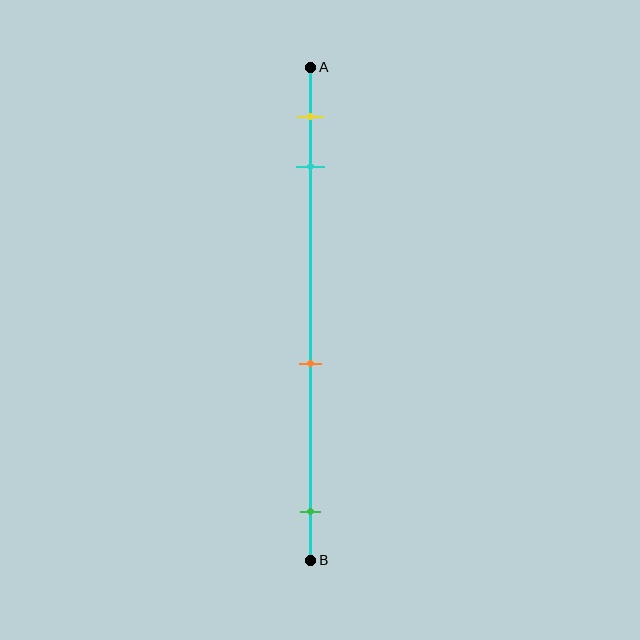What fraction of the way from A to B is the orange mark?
The orange mark is approximately 60% (0.6) of the way from A to B.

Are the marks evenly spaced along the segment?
No, the marks are not evenly spaced.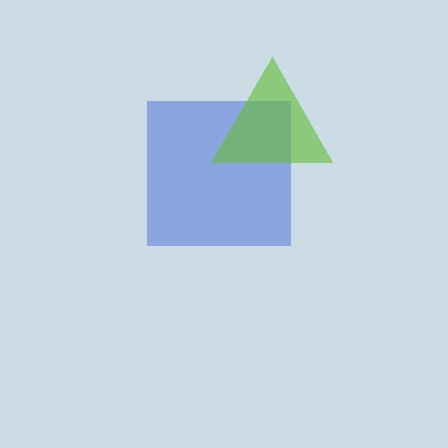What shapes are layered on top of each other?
The layered shapes are: a blue square, a lime triangle.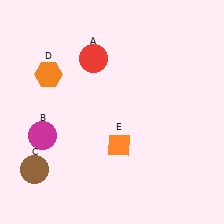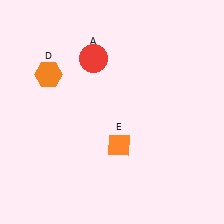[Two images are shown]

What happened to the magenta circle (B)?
The magenta circle (B) was removed in Image 2. It was in the bottom-left area of Image 1.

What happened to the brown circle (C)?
The brown circle (C) was removed in Image 2. It was in the bottom-left area of Image 1.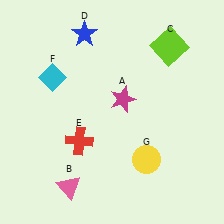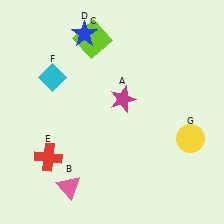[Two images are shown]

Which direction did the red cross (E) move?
The red cross (E) moved left.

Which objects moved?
The objects that moved are: the lime square (C), the red cross (E), the yellow circle (G).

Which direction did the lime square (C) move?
The lime square (C) moved left.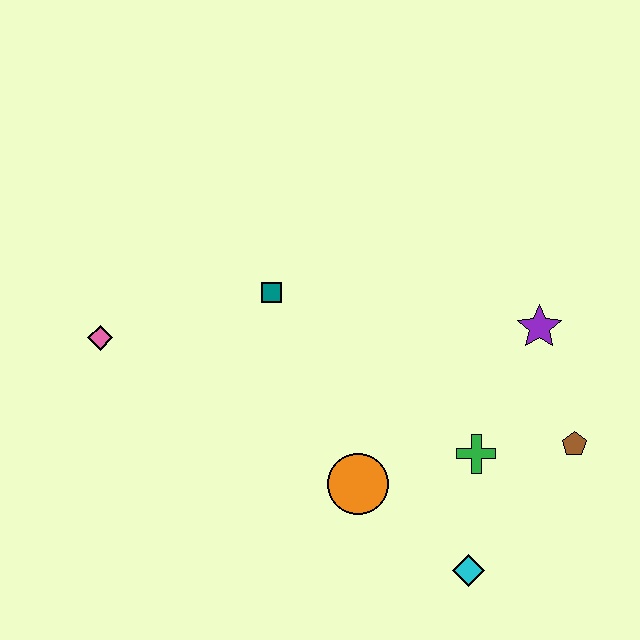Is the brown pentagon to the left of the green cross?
No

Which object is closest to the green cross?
The brown pentagon is closest to the green cross.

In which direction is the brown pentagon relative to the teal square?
The brown pentagon is to the right of the teal square.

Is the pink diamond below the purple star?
Yes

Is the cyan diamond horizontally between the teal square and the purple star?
Yes